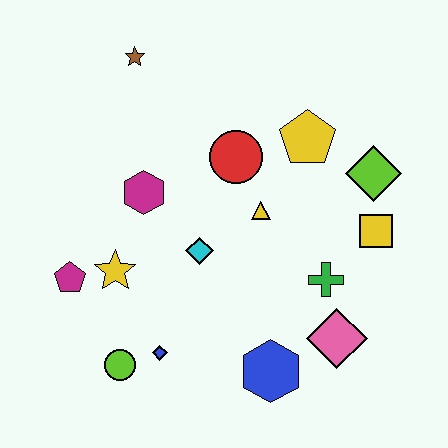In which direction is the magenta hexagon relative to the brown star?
The magenta hexagon is below the brown star.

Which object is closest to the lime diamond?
The yellow square is closest to the lime diamond.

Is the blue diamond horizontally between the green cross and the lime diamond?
No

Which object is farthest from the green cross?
The brown star is farthest from the green cross.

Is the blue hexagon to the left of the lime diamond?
Yes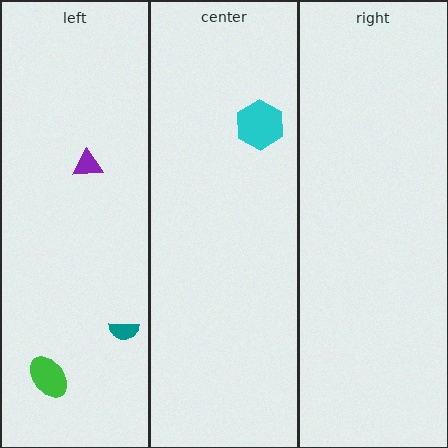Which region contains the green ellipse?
The left region.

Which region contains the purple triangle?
The left region.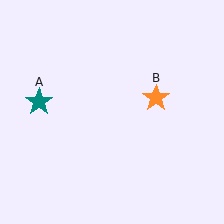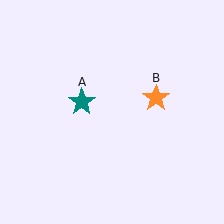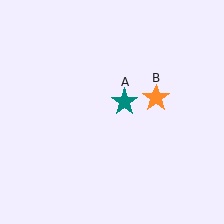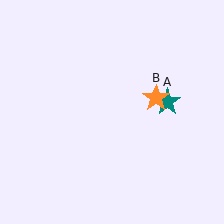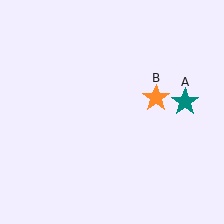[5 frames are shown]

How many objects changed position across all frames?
1 object changed position: teal star (object A).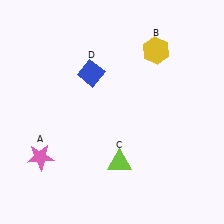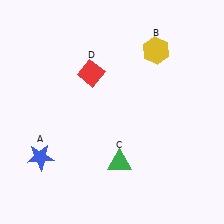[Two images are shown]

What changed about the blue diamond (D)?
In Image 1, D is blue. In Image 2, it changed to red.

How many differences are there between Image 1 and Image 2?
There are 3 differences between the two images.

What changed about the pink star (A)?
In Image 1, A is pink. In Image 2, it changed to blue.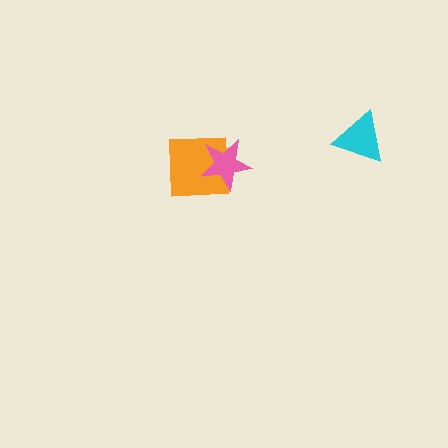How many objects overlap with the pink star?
1 object overlaps with the pink star.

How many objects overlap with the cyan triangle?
0 objects overlap with the cyan triangle.